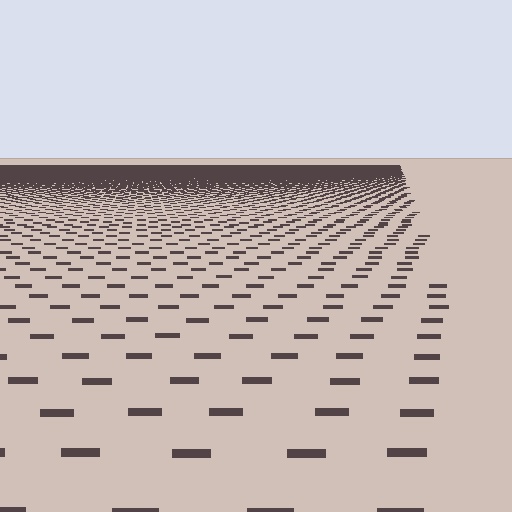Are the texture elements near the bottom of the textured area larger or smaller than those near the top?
Larger. Near the bottom, elements are closer to the viewer and appear at a bigger on-screen size.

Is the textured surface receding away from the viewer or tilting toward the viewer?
The surface is receding away from the viewer. Texture elements get smaller and denser toward the top.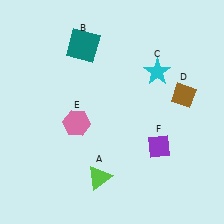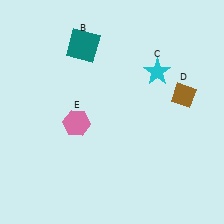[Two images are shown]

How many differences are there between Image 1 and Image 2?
There are 2 differences between the two images.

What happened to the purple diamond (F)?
The purple diamond (F) was removed in Image 2. It was in the bottom-right area of Image 1.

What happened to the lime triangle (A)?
The lime triangle (A) was removed in Image 2. It was in the bottom-left area of Image 1.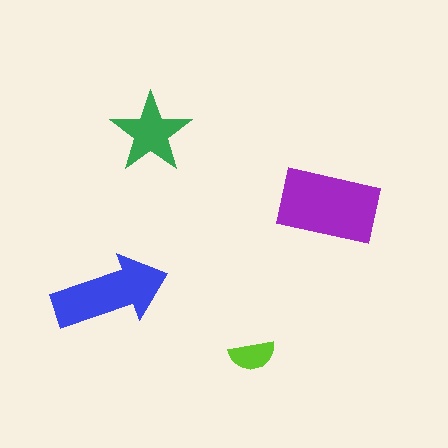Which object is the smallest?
The lime semicircle.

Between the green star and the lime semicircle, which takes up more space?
The green star.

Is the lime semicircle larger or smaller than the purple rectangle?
Smaller.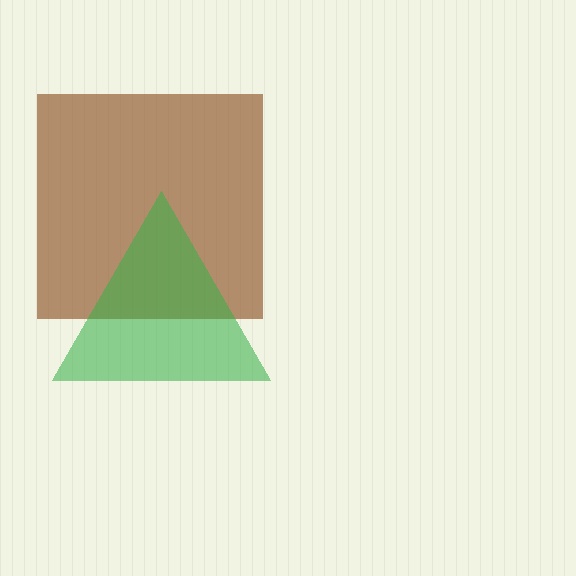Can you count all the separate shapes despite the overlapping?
Yes, there are 2 separate shapes.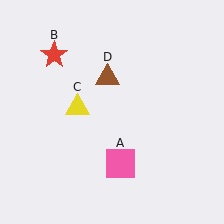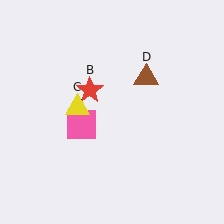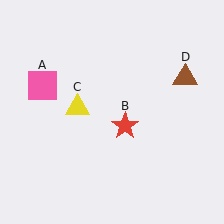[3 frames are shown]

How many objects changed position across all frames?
3 objects changed position: pink square (object A), red star (object B), brown triangle (object D).